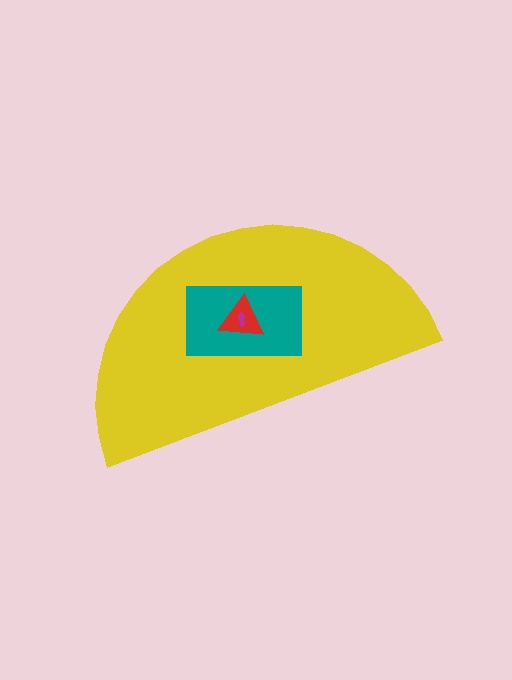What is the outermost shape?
The yellow semicircle.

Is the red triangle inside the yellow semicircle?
Yes.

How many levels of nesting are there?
4.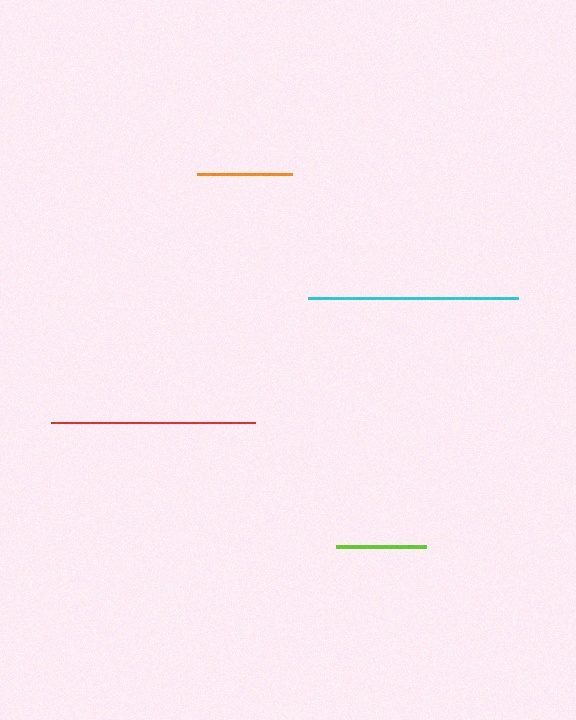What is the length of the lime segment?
The lime segment is approximately 90 pixels long.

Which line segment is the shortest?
The lime line is the shortest at approximately 90 pixels.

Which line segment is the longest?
The cyan line is the longest at approximately 210 pixels.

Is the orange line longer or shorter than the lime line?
The orange line is longer than the lime line.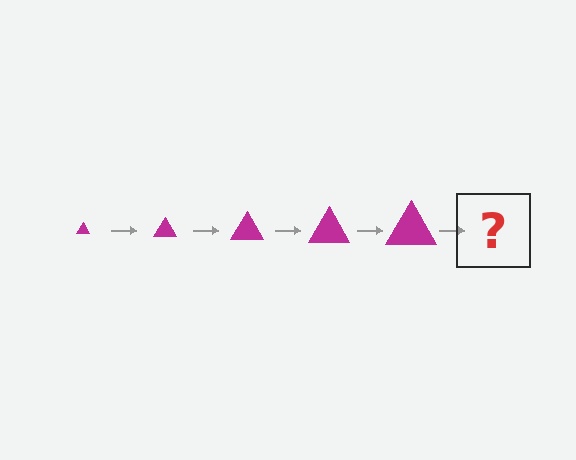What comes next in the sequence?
The next element should be a magenta triangle, larger than the previous one.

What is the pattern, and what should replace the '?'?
The pattern is that the triangle gets progressively larger each step. The '?' should be a magenta triangle, larger than the previous one.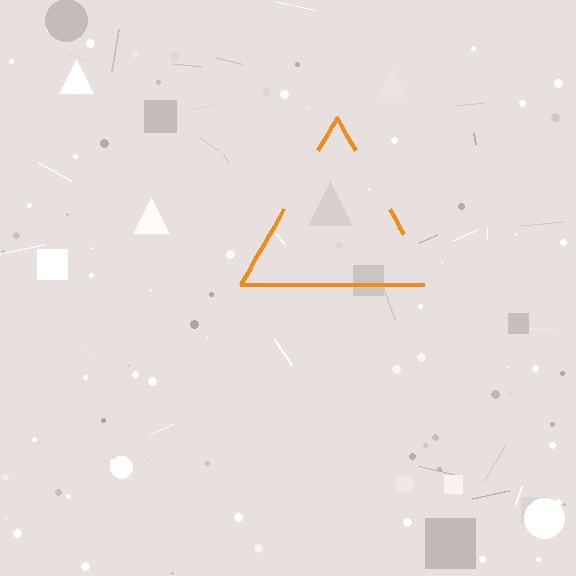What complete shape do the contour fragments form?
The contour fragments form a triangle.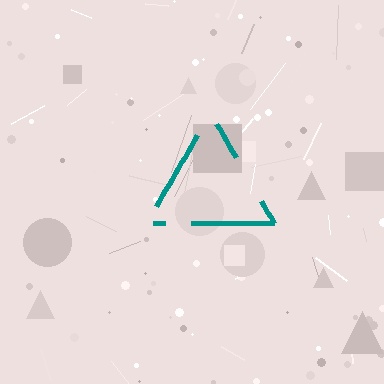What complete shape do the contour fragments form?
The contour fragments form a triangle.